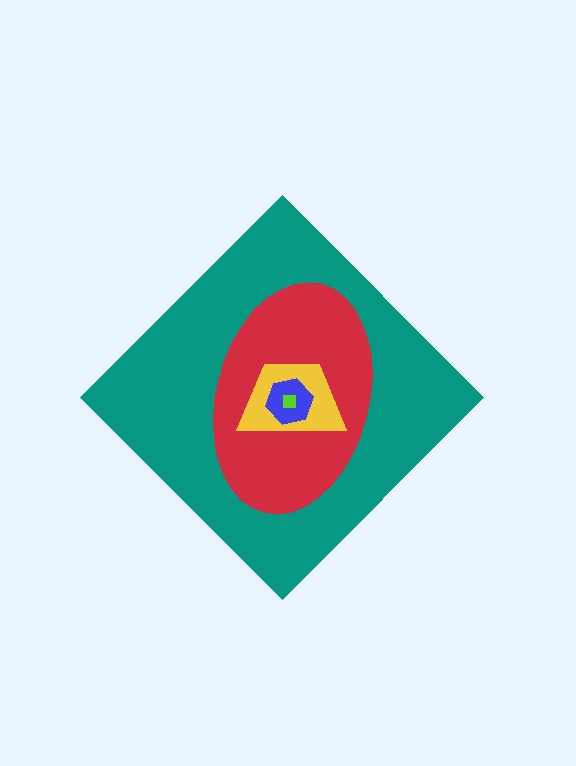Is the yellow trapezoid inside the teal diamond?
Yes.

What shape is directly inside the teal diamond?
The red ellipse.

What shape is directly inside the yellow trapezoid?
The blue hexagon.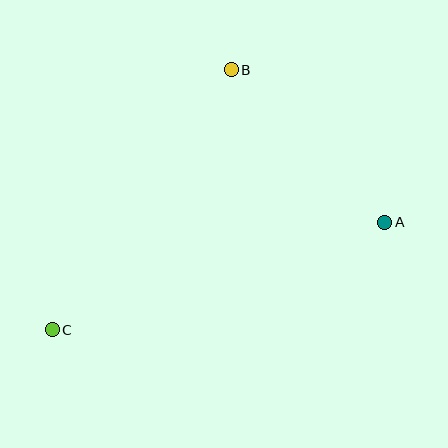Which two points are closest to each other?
Points A and B are closest to each other.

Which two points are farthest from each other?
Points A and C are farthest from each other.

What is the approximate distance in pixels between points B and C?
The distance between B and C is approximately 316 pixels.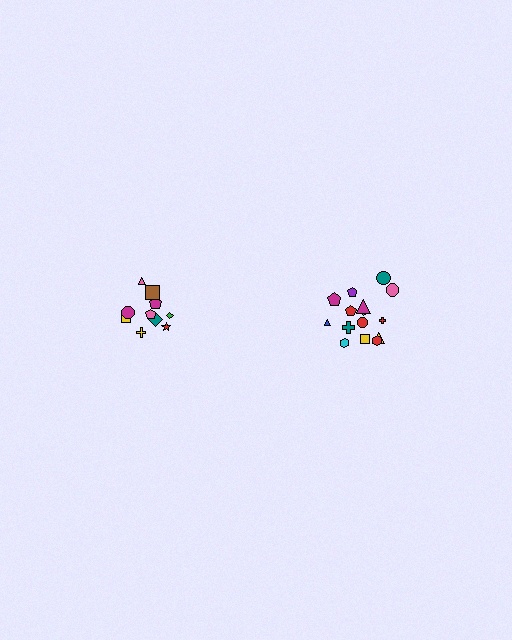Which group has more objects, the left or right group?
The right group.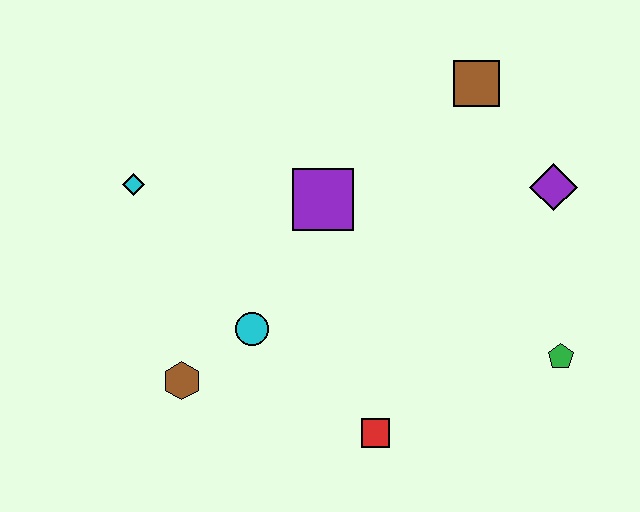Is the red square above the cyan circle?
No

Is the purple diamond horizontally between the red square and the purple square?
No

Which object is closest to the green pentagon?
The purple diamond is closest to the green pentagon.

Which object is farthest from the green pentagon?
The cyan diamond is farthest from the green pentagon.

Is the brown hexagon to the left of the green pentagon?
Yes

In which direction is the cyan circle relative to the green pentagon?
The cyan circle is to the left of the green pentagon.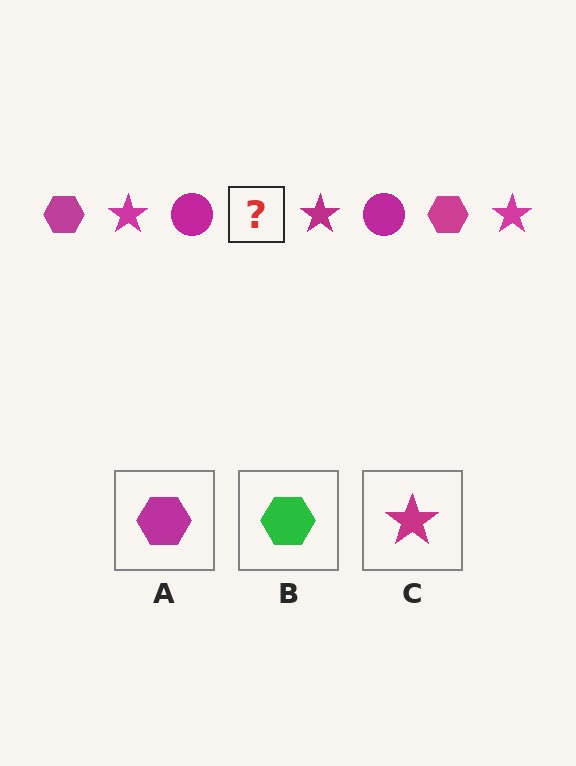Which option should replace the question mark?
Option A.